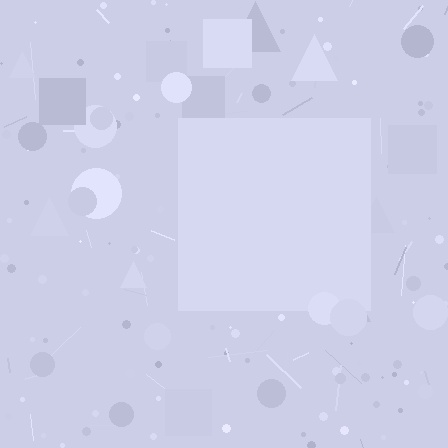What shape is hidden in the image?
A square is hidden in the image.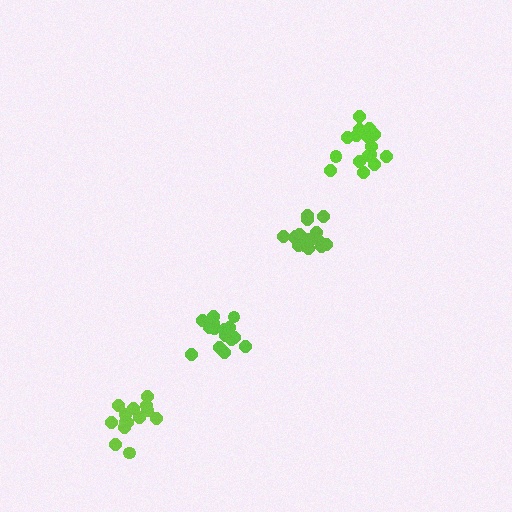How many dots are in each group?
Group 1: 18 dots, Group 2: 15 dots, Group 3: 14 dots, Group 4: 18 dots (65 total).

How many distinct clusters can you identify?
There are 4 distinct clusters.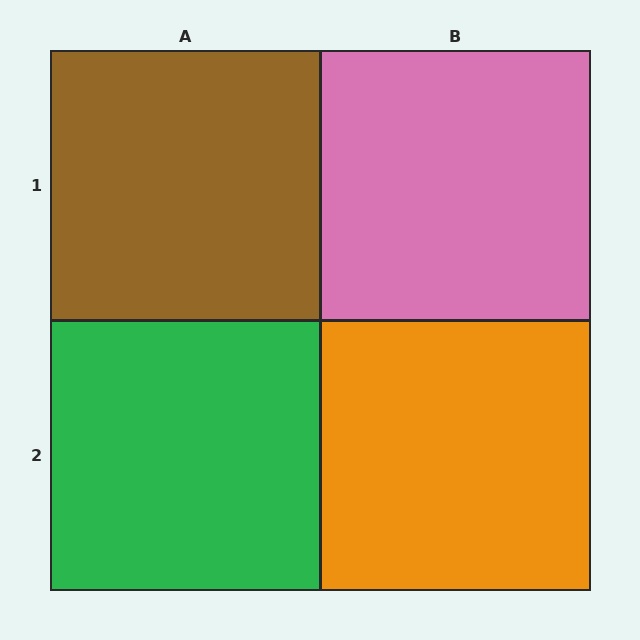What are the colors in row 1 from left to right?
Brown, pink.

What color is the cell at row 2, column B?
Orange.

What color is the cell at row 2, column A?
Green.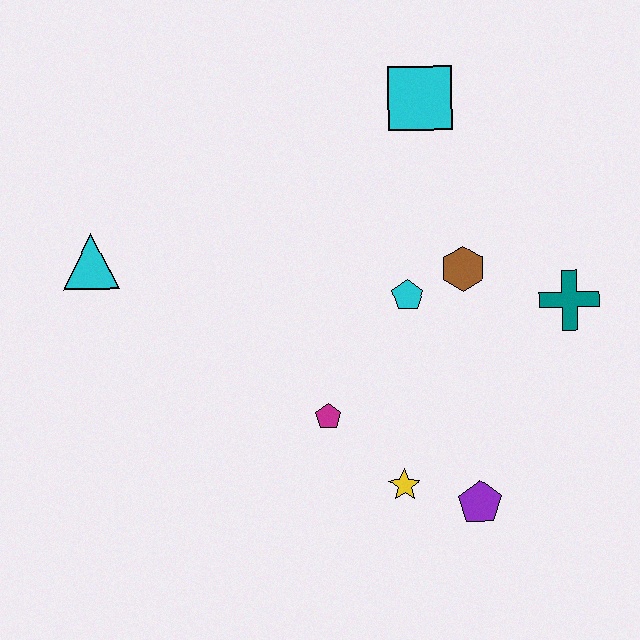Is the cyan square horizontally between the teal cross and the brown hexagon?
No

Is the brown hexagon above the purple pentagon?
Yes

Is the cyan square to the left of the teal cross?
Yes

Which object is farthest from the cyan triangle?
The teal cross is farthest from the cyan triangle.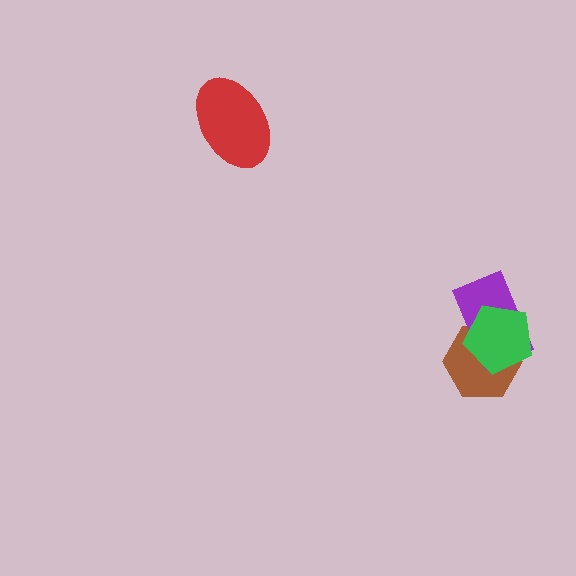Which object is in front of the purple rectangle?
The green pentagon is in front of the purple rectangle.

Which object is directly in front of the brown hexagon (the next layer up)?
The purple rectangle is directly in front of the brown hexagon.